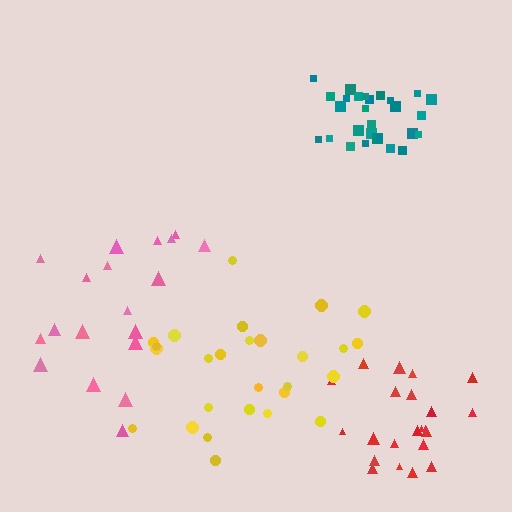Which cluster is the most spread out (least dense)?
Pink.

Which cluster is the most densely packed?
Teal.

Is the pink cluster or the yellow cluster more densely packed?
Yellow.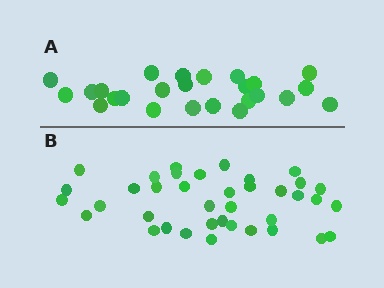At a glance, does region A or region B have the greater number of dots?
Region B (the bottom region) has more dots.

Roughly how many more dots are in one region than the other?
Region B has approximately 15 more dots than region A.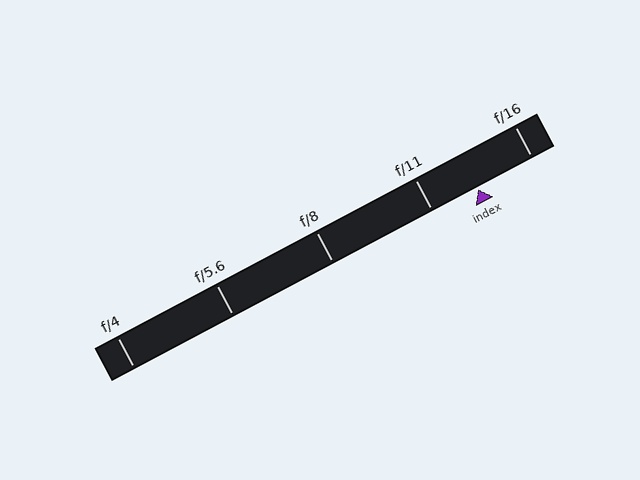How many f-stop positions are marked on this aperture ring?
There are 5 f-stop positions marked.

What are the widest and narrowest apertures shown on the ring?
The widest aperture shown is f/4 and the narrowest is f/16.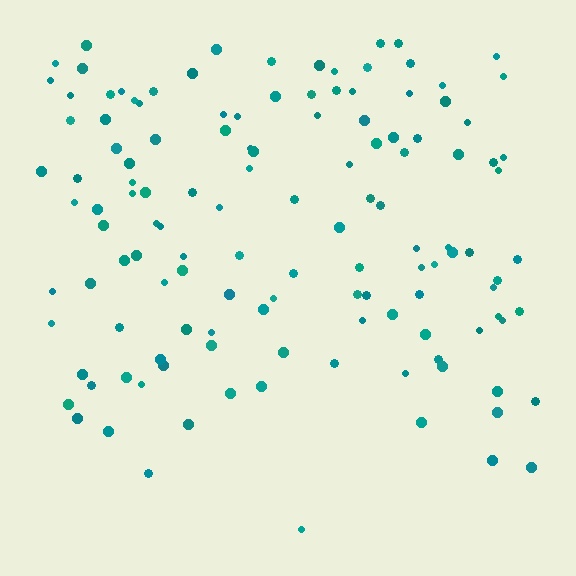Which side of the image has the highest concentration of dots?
The top.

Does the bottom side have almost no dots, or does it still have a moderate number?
Still a moderate number, just noticeably fewer than the top.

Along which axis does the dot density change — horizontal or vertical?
Vertical.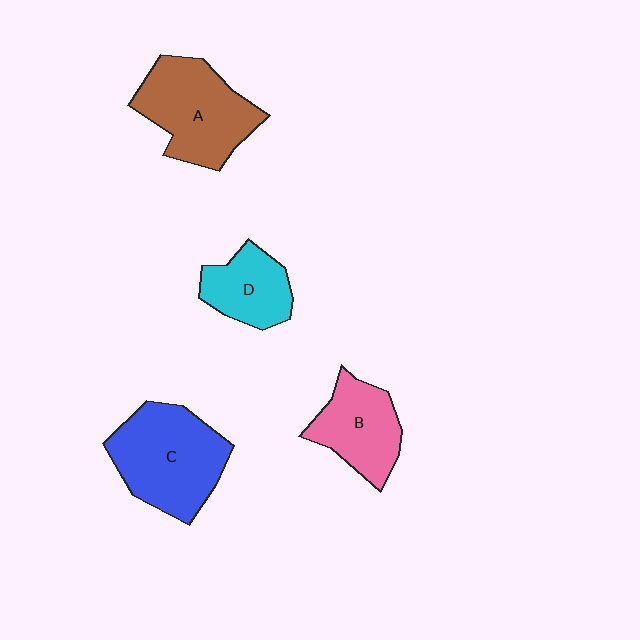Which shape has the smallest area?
Shape D (cyan).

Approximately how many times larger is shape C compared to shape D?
Approximately 1.8 times.